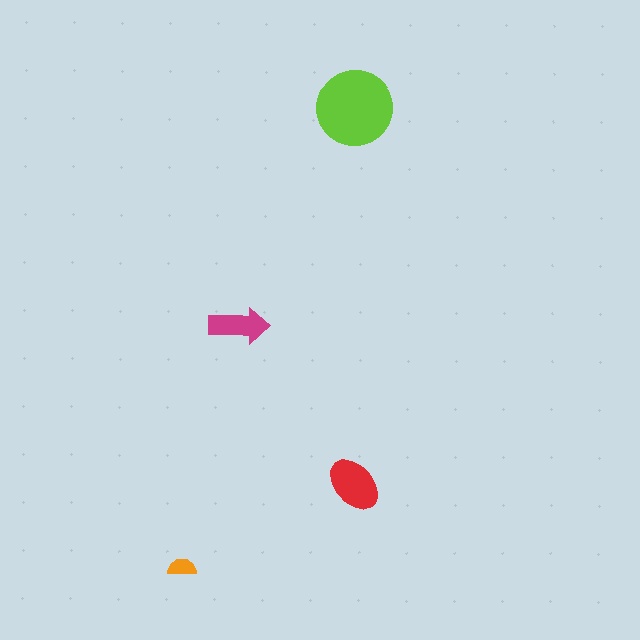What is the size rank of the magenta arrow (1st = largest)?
3rd.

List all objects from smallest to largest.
The orange semicircle, the magenta arrow, the red ellipse, the lime circle.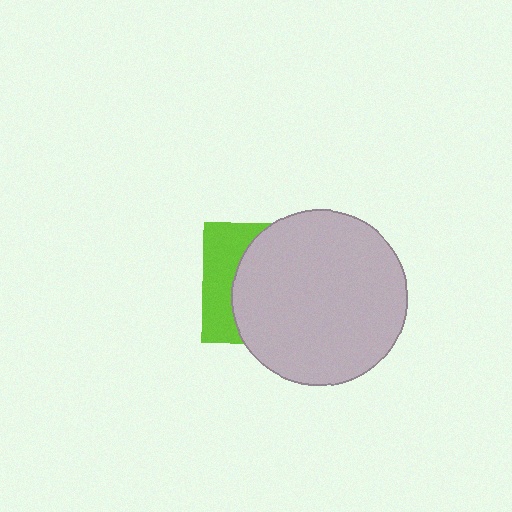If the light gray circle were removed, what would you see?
You would see the complete lime square.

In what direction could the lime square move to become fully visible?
The lime square could move left. That would shift it out from behind the light gray circle entirely.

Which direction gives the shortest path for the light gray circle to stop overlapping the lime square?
Moving right gives the shortest separation.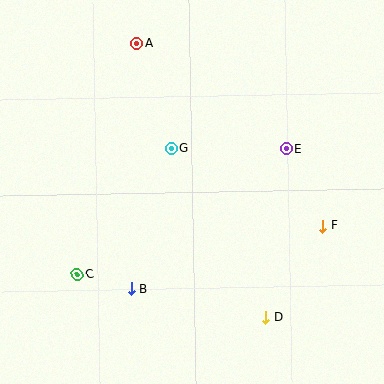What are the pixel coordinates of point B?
Point B is at (131, 289).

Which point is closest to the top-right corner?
Point E is closest to the top-right corner.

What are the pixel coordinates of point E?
Point E is at (286, 149).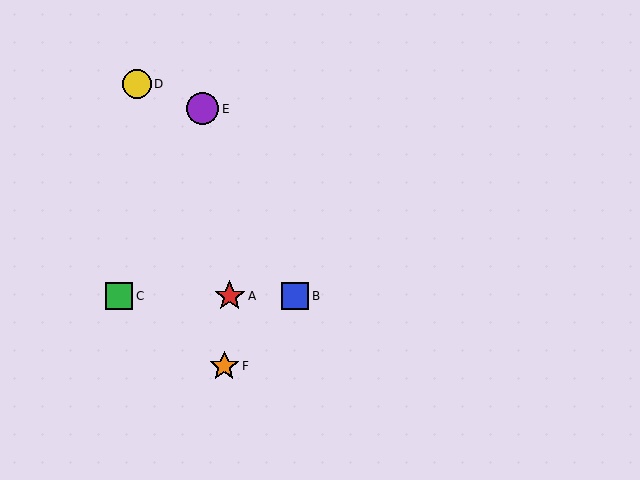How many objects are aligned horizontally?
3 objects (A, B, C) are aligned horizontally.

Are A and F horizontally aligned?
No, A is at y≈296 and F is at y≈366.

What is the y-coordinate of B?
Object B is at y≈296.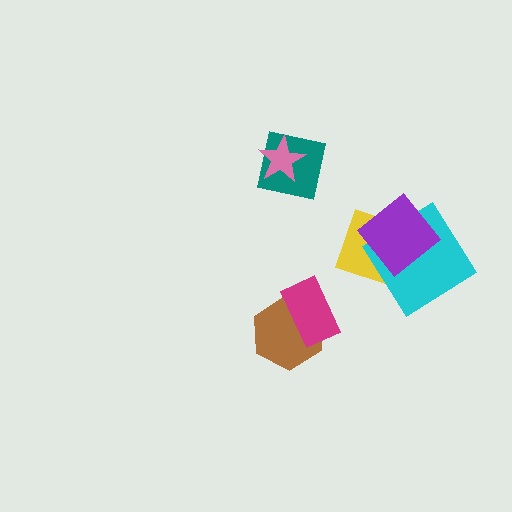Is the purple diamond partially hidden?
No, no other shape covers it.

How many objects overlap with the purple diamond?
2 objects overlap with the purple diamond.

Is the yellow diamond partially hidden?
Yes, it is partially covered by another shape.